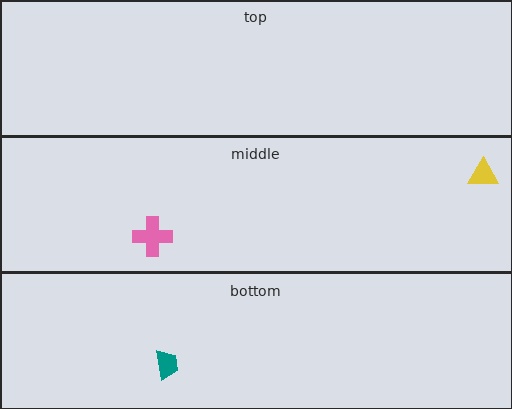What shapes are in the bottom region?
The teal trapezoid.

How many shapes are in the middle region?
2.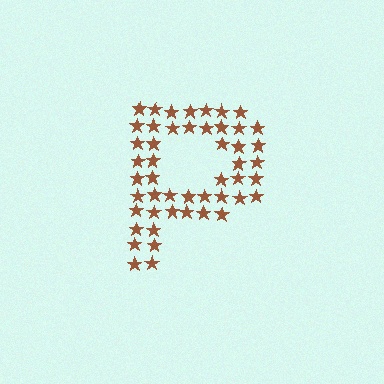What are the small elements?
The small elements are stars.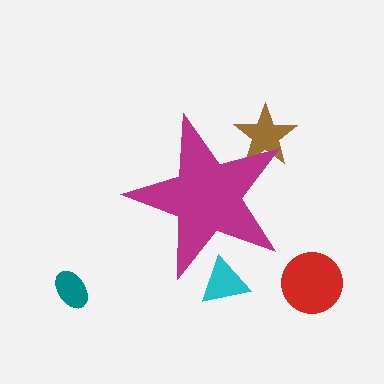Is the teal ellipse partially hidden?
No, the teal ellipse is fully visible.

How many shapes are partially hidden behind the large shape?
2 shapes are partially hidden.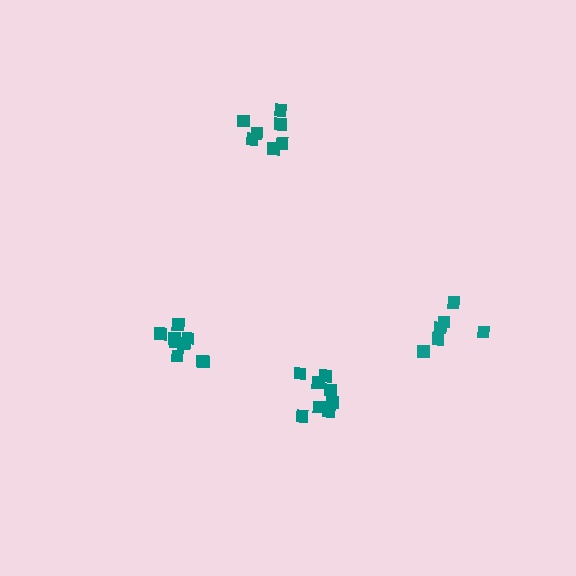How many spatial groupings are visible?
There are 4 spatial groupings.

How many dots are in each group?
Group 1: 10 dots, Group 2: 8 dots, Group 3: 7 dots, Group 4: 6 dots (31 total).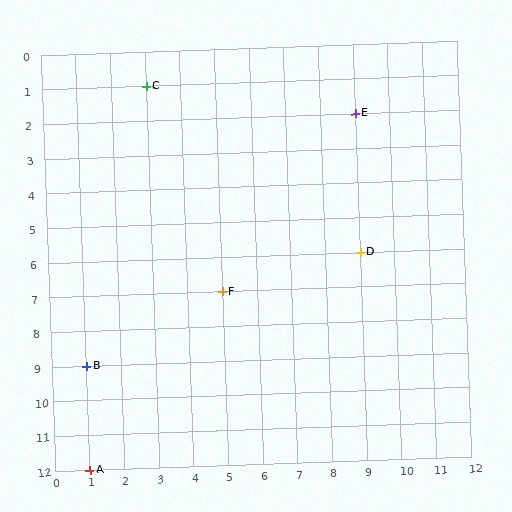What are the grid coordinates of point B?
Point B is at grid coordinates (1, 9).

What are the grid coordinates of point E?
Point E is at grid coordinates (9, 2).